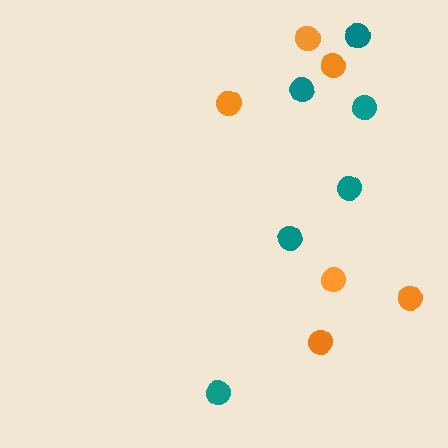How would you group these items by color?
There are 2 groups: one group of teal circles (6) and one group of orange circles (6).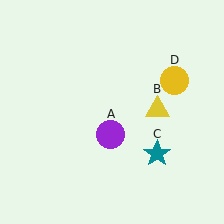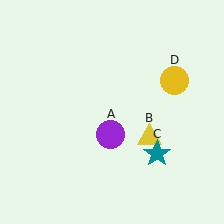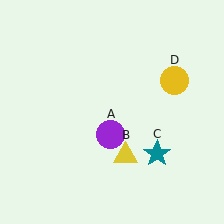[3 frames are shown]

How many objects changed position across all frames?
1 object changed position: yellow triangle (object B).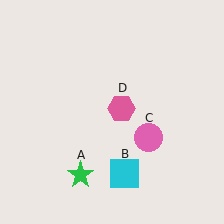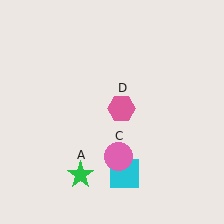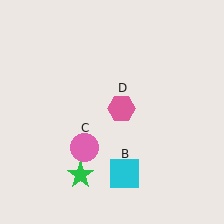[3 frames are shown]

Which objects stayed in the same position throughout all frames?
Green star (object A) and cyan square (object B) and pink hexagon (object D) remained stationary.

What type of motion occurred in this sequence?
The pink circle (object C) rotated clockwise around the center of the scene.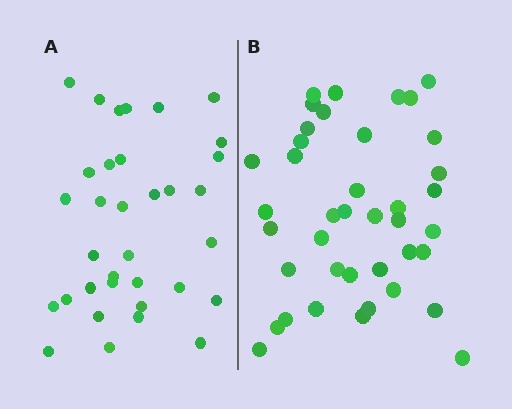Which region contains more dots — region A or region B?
Region B (the right region) has more dots.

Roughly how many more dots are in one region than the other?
Region B has about 6 more dots than region A.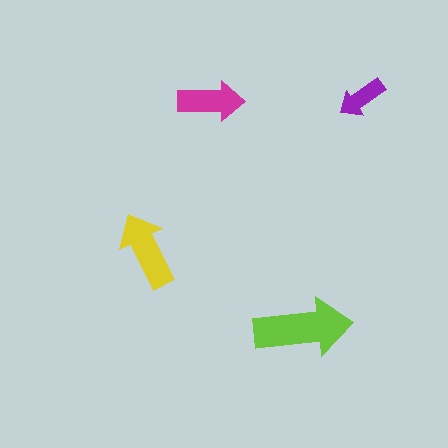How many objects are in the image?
There are 4 objects in the image.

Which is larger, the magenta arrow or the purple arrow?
The magenta one.